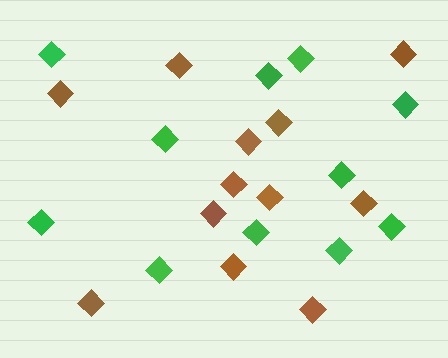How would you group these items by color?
There are 2 groups: one group of brown diamonds (12) and one group of green diamonds (11).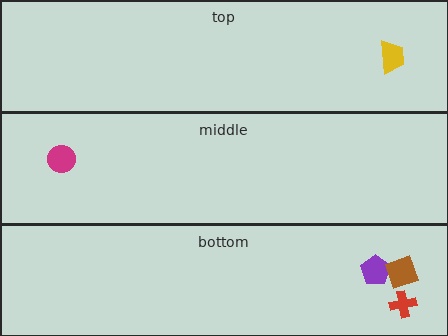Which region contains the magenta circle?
The middle region.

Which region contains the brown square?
The bottom region.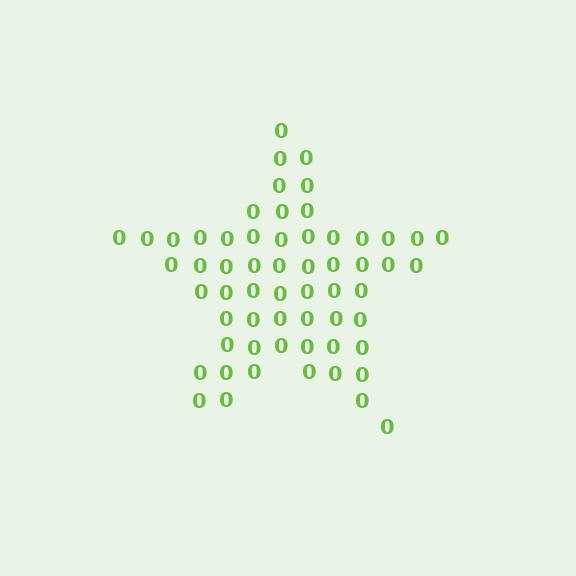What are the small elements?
The small elements are digit 0's.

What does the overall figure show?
The overall figure shows a star.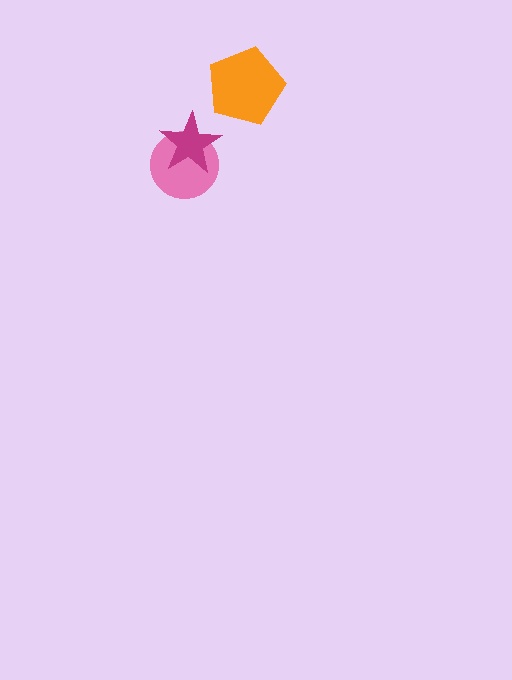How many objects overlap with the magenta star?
1 object overlaps with the magenta star.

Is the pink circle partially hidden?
Yes, it is partially covered by another shape.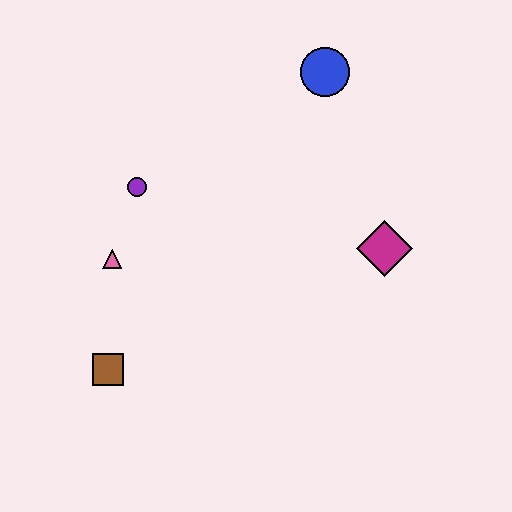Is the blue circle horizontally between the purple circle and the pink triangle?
No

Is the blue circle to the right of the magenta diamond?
No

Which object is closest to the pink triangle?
The purple circle is closest to the pink triangle.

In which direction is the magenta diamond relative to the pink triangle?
The magenta diamond is to the right of the pink triangle.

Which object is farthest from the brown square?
The blue circle is farthest from the brown square.